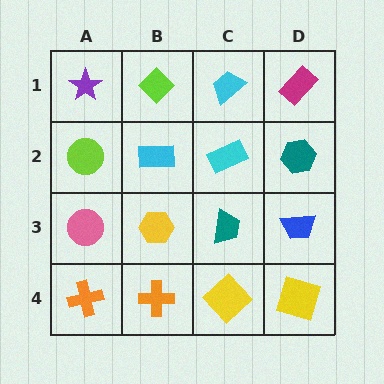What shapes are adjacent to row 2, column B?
A lime diamond (row 1, column B), a yellow hexagon (row 3, column B), a lime circle (row 2, column A), a cyan rectangle (row 2, column C).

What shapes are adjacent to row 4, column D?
A blue trapezoid (row 3, column D), a yellow diamond (row 4, column C).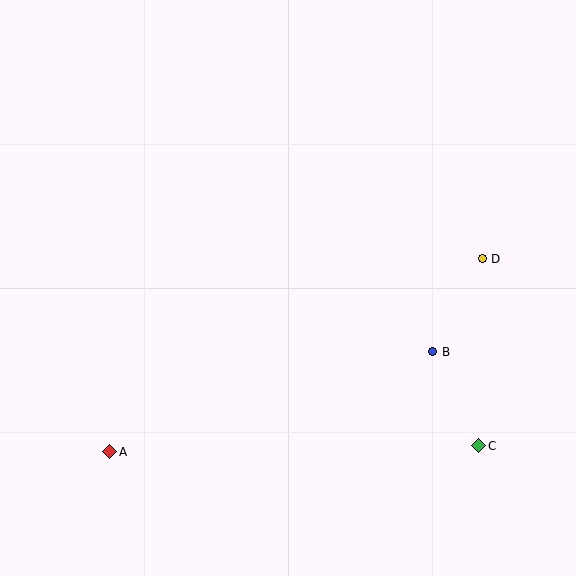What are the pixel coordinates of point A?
Point A is at (110, 452).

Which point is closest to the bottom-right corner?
Point C is closest to the bottom-right corner.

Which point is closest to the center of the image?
Point B at (433, 352) is closest to the center.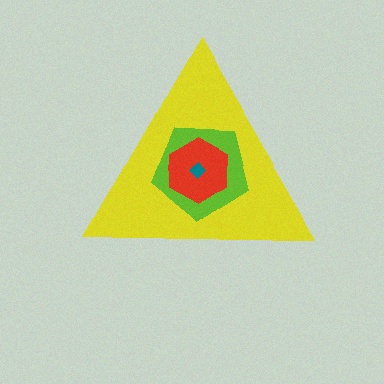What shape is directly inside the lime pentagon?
The red hexagon.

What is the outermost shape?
The yellow triangle.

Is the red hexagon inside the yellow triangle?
Yes.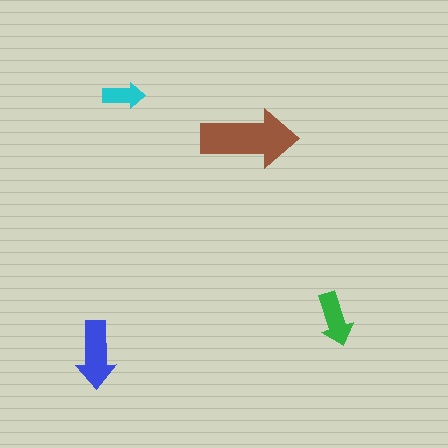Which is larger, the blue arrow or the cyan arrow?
The blue one.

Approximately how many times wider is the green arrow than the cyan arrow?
About 1.5 times wider.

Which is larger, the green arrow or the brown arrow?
The brown one.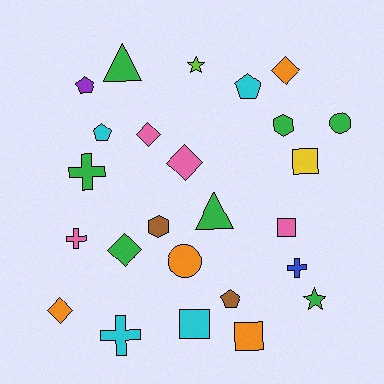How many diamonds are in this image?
There are 5 diamonds.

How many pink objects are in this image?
There are 4 pink objects.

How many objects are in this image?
There are 25 objects.